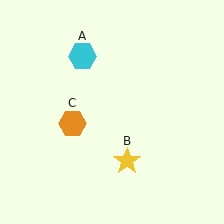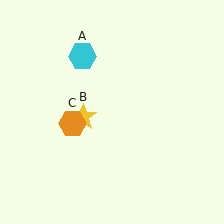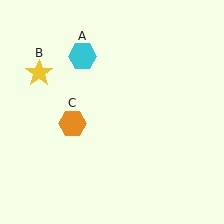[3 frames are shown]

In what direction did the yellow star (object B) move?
The yellow star (object B) moved up and to the left.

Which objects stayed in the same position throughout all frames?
Cyan hexagon (object A) and orange hexagon (object C) remained stationary.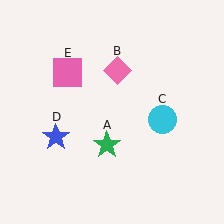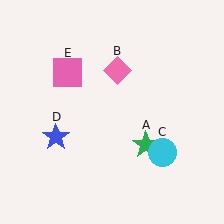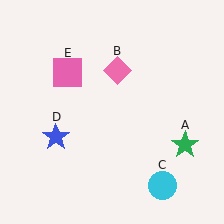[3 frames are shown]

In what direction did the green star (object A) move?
The green star (object A) moved right.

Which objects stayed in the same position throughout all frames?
Pink diamond (object B) and blue star (object D) and pink square (object E) remained stationary.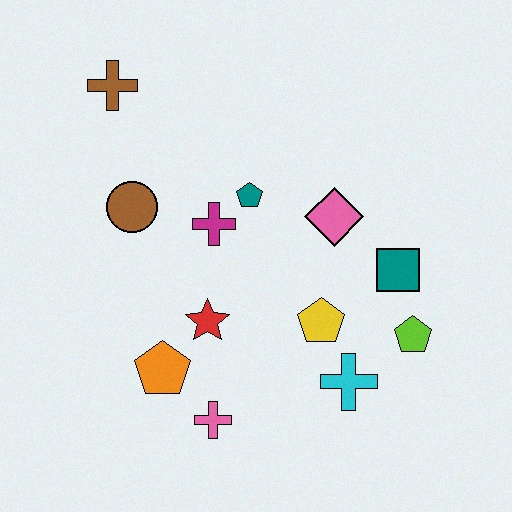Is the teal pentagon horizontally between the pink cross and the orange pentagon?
No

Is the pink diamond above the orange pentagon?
Yes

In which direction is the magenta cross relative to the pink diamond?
The magenta cross is to the left of the pink diamond.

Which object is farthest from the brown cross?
The lime pentagon is farthest from the brown cross.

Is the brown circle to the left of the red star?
Yes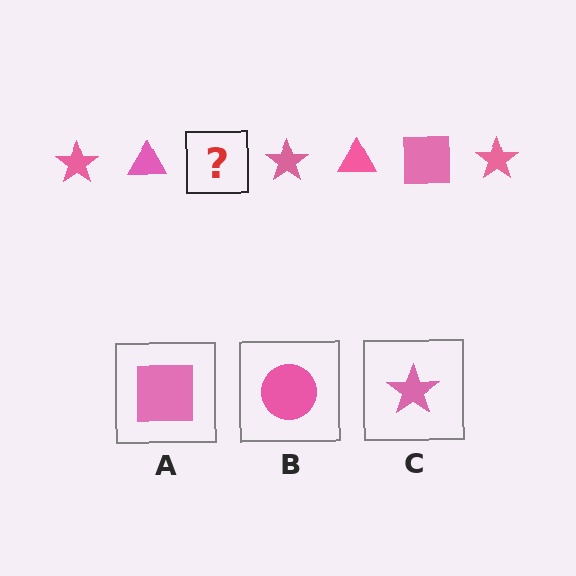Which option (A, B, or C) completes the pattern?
A.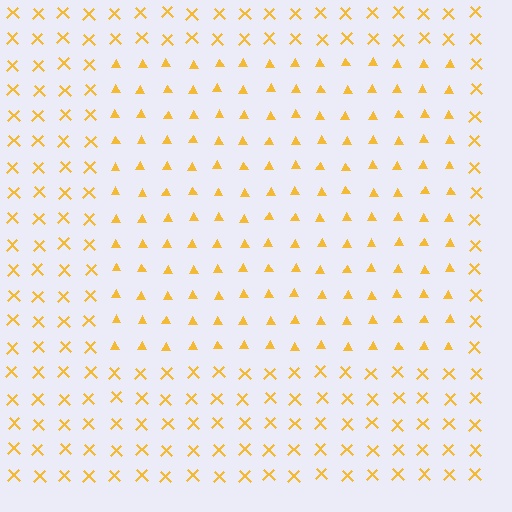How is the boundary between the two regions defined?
The boundary is defined by a change in element shape: triangles inside vs. X marks outside. All elements share the same color and spacing.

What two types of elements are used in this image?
The image uses triangles inside the rectangle region and X marks outside it.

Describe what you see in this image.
The image is filled with small yellow elements arranged in a uniform grid. A rectangle-shaped region contains triangles, while the surrounding area contains X marks. The boundary is defined purely by the change in element shape.